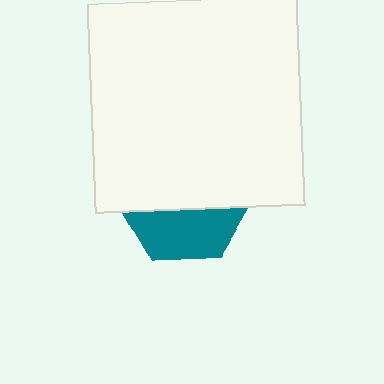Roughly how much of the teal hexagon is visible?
A small part of it is visible (roughly 38%).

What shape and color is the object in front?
The object in front is a white square.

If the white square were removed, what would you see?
You would see the complete teal hexagon.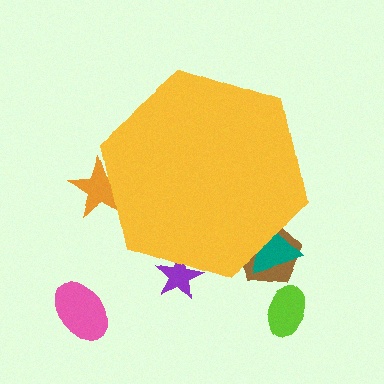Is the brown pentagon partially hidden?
Yes, the brown pentagon is partially hidden behind the yellow hexagon.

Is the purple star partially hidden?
Yes, the purple star is partially hidden behind the yellow hexagon.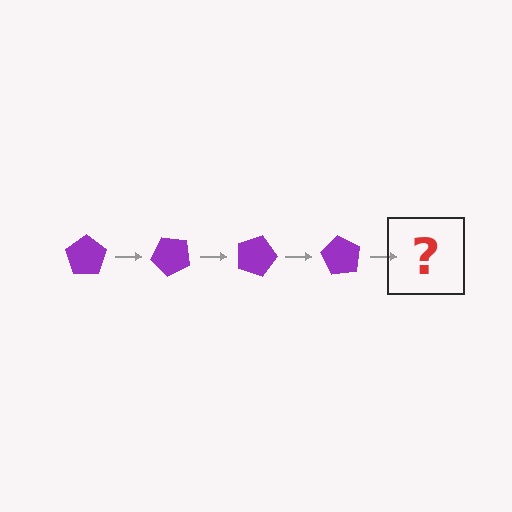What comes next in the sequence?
The next element should be a purple pentagon rotated 180 degrees.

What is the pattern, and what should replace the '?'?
The pattern is that the pentagon rotates 45 degrees each step. The '?' should be a purple pentagon rotated 180 degrees.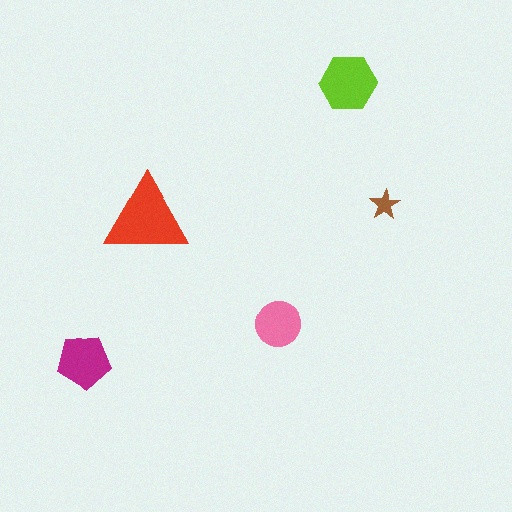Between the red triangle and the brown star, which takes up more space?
The red triangle.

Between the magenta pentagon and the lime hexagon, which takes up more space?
The lime hexagon.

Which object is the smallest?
The brown star.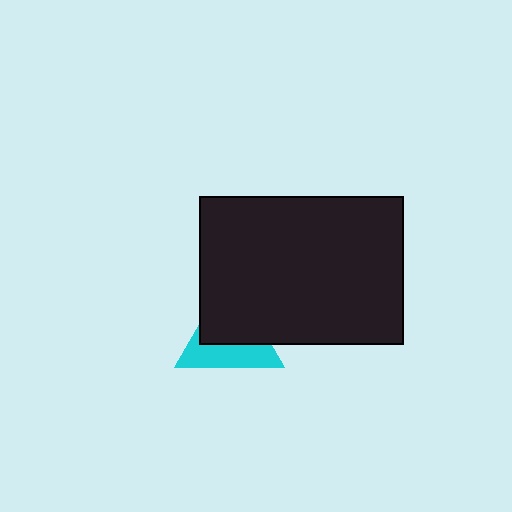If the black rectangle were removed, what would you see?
You would see the complete cyan triangle.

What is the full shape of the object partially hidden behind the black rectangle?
The partially hidden object is a cyan triangle.